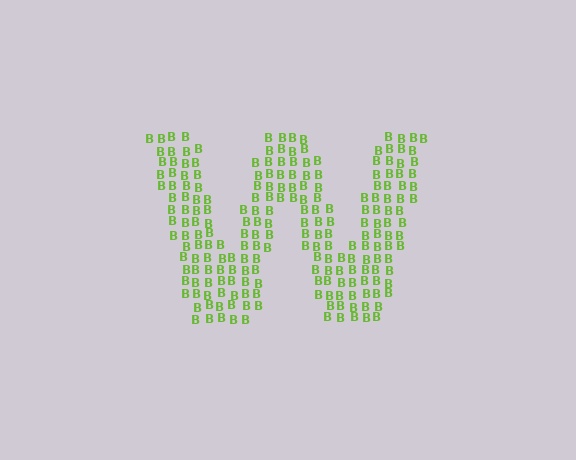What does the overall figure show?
The overall figure shows the letter W.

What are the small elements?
The small elements are letter B's.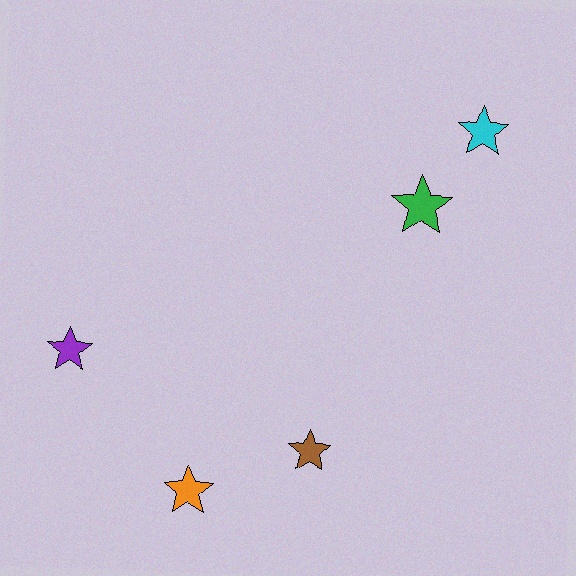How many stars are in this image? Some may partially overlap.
There are 5 stars.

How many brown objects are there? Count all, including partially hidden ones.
There is 1 brown object.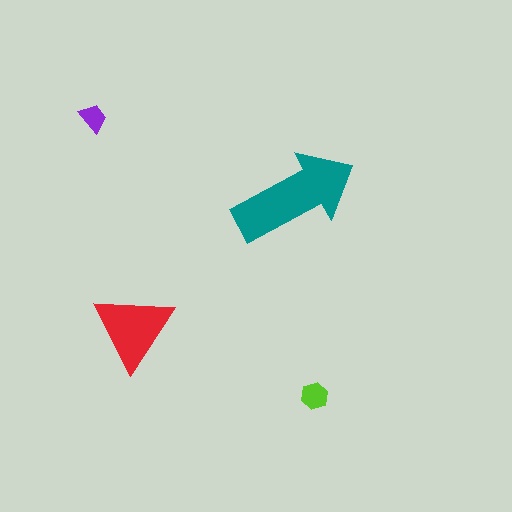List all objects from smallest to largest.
The purple trapezoid, the lime hexagon, the red triangle, the teal arrow.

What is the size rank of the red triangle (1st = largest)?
2nd.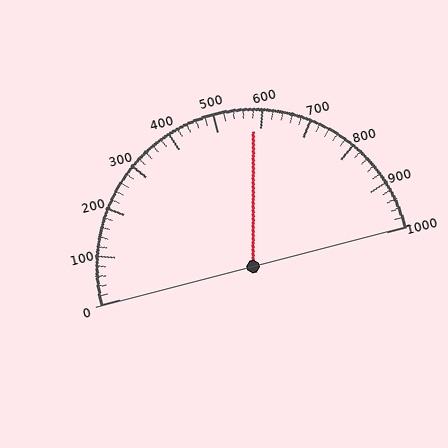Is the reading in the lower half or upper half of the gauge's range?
The reading is in the upper half of the range (0 to 1000).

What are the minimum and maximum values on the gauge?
The gauge ranges from 0 to 1000.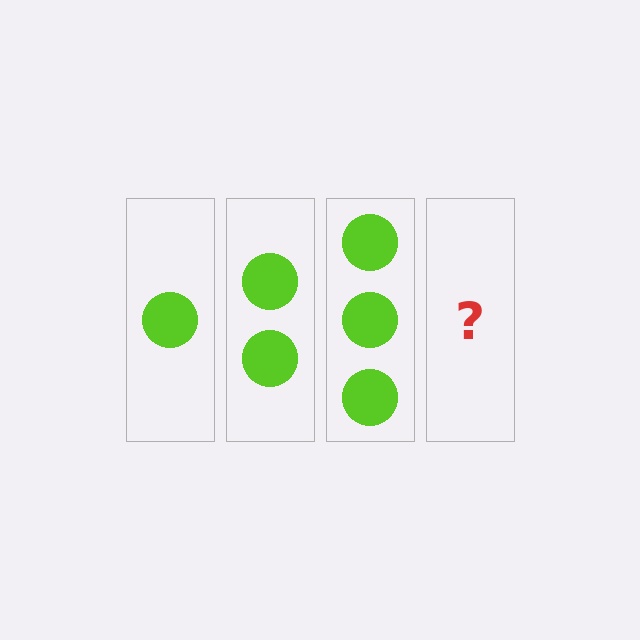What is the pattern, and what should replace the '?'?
The pattern is that each step adds one more circle. The '?' should be 4 circles.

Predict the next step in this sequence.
The next step is 4 circles.